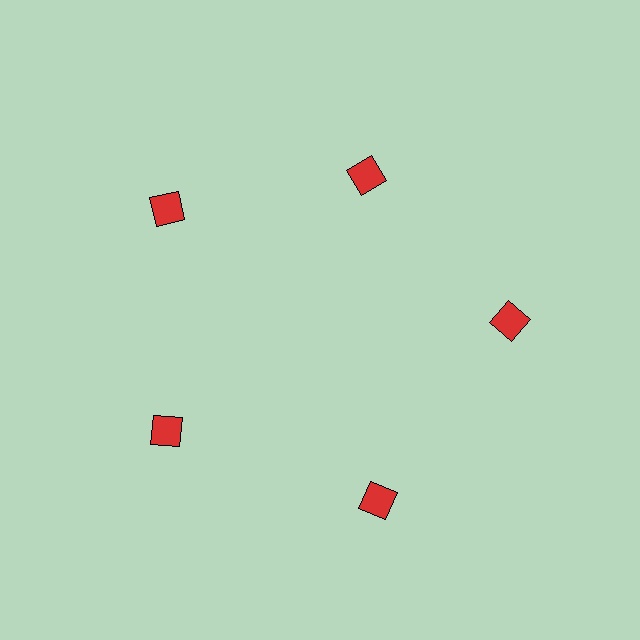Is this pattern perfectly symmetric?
No. The 5 red squares are arranged in a ring, but one element near the 1 o'clock position is pulled inward toward the center, breaking the 5-fold rotational symmetry.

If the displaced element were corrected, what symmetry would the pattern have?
It would have 5-fold rotational symmetry — the pattern would map onto itself every 72 degrees.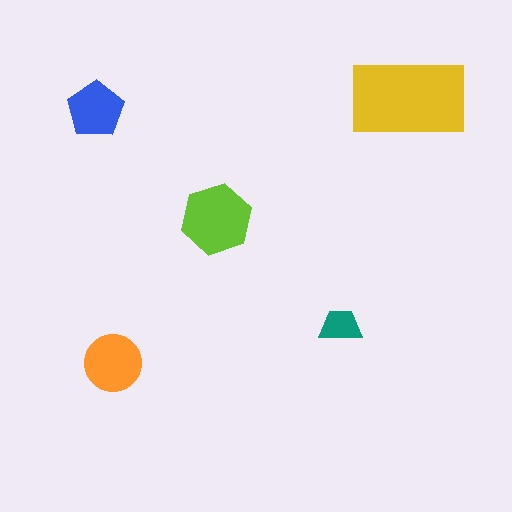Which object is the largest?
The yellow rectangle.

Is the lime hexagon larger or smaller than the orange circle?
Larger.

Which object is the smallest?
The teal trapezoid.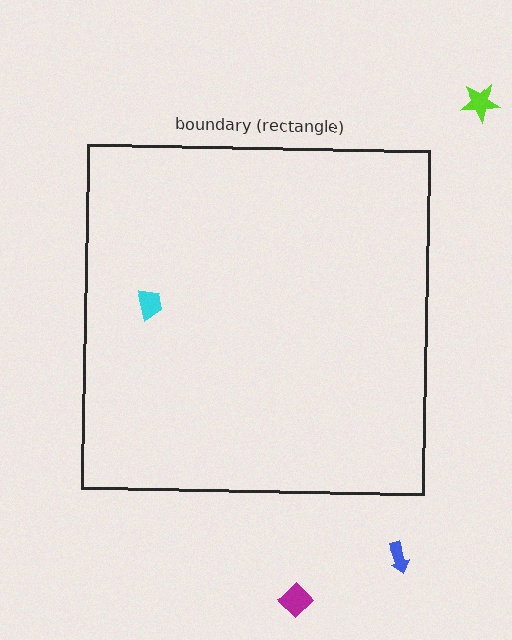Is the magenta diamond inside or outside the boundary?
Outside.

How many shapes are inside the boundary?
1 inside, 3 outside.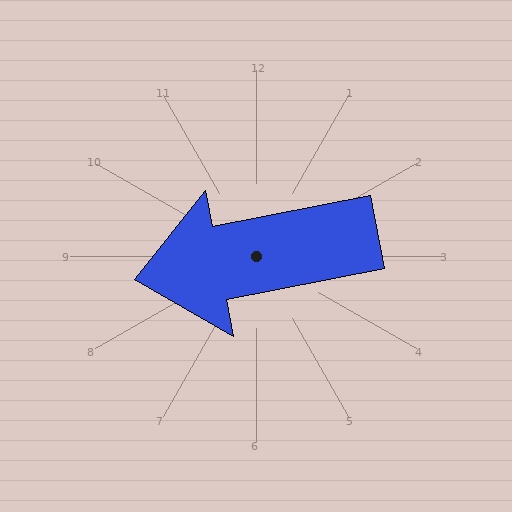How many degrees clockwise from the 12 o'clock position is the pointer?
Approximately 259 degrees.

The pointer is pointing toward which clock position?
Roughly 9 o'clock.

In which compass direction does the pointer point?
West.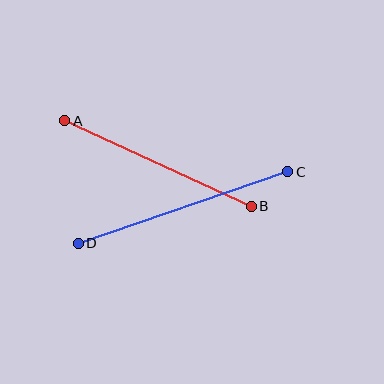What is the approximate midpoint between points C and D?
The midpoint is at approximately (183, 207) pixels.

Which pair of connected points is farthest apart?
Points C and D are farthest apart.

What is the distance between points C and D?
The distance is approximately 221 pixels.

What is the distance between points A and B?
The distance is approximately 206 pixels.